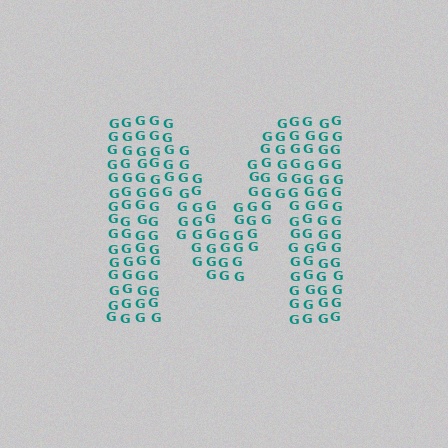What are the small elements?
The small elements are letter G's.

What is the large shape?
The large shape is the letter M.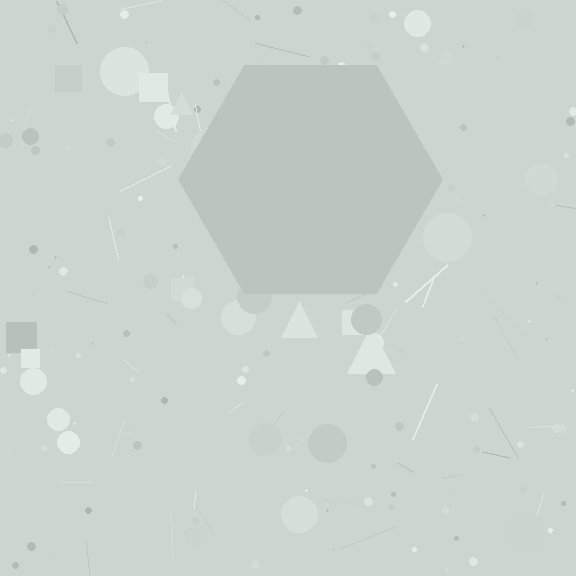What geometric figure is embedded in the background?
A hexagon is embedded in the background.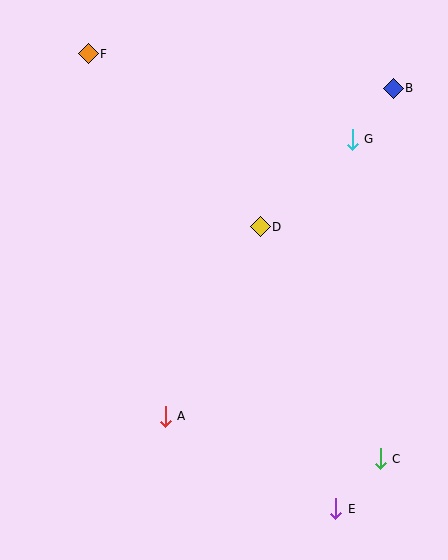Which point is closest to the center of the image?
Point D at (260, 227) is closest to the center.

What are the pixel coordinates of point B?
Point B is at (393, 88).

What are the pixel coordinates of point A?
Point A is at (165, 416).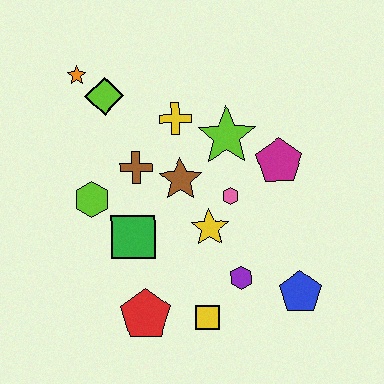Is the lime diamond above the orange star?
No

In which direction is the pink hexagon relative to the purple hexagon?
The pink hexagon is above the purple hexagon.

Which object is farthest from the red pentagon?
The orange star is farthest from the red pentagon.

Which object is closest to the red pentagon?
The yellow square is closest to the red pentagon.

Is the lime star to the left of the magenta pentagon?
Yes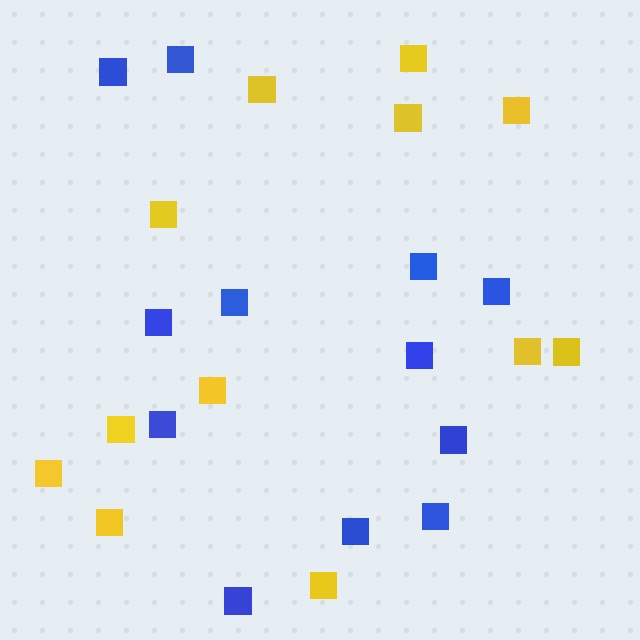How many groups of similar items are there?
There are 2 groups: one group of blue squares (12) and one group of yellow squares (12).